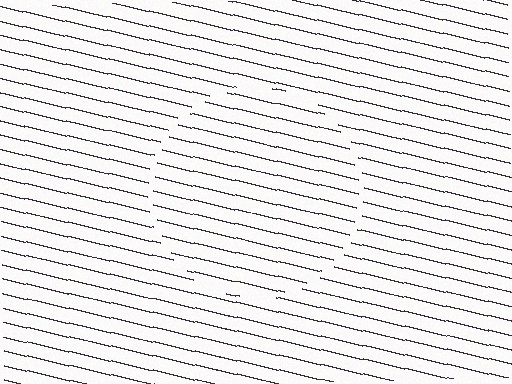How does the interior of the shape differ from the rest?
The interior of the shape contains the same grating, shifted by half a period — the contour is defined by the phase discontinuity where line-ends from the inner and outer gratings abut.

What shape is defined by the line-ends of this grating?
An illusory circle. The interior of the shape contains the same grating, shifted by half a period — the contour is defined by the phase discontinuity where line-ends from the inner and outer gratings abut.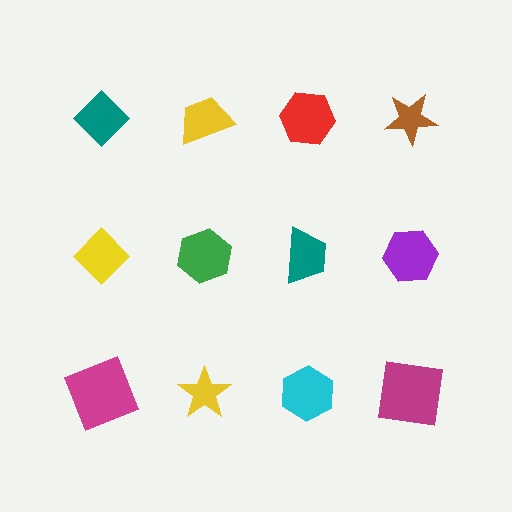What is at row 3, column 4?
A magenta square.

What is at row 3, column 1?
A magenta square.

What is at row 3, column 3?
A cyan hexagon.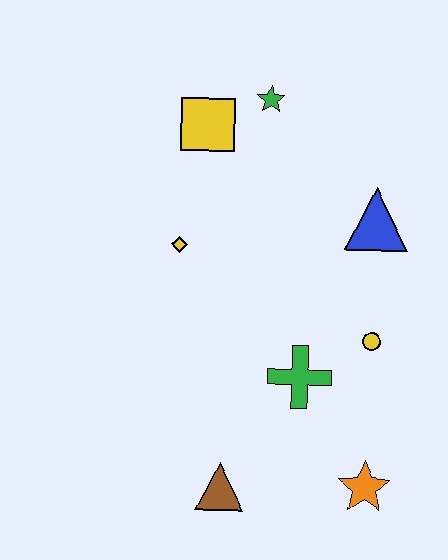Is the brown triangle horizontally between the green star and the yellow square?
Yes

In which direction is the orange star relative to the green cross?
The orange star is below the green cross.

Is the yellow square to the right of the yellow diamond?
Yes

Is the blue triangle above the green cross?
Yes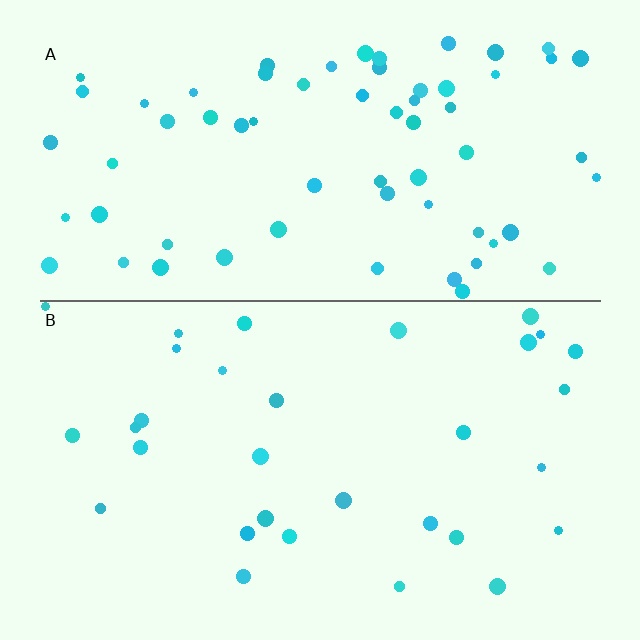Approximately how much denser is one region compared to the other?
Approximately 2.1× — region A over region B.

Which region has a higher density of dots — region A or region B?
A (the top).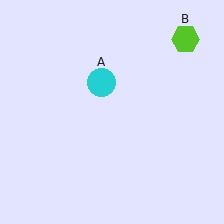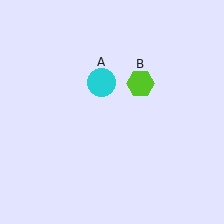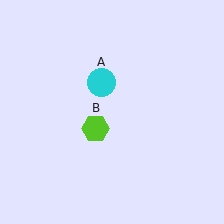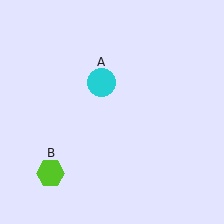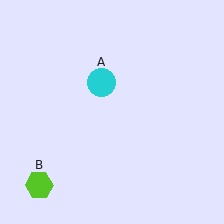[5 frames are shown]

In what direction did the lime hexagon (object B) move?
The lime hexagon (object B) moved down and to the left.